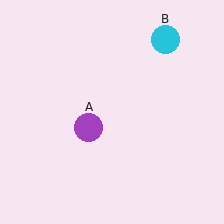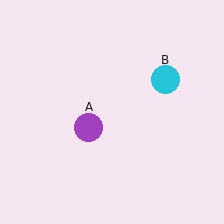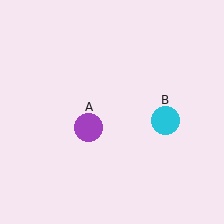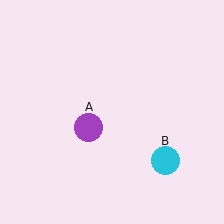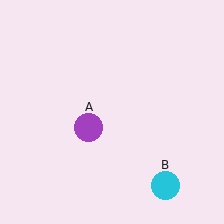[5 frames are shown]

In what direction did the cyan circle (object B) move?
The cyan circle (object B) moved down.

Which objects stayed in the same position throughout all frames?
Purple circle (object A) remained stationary.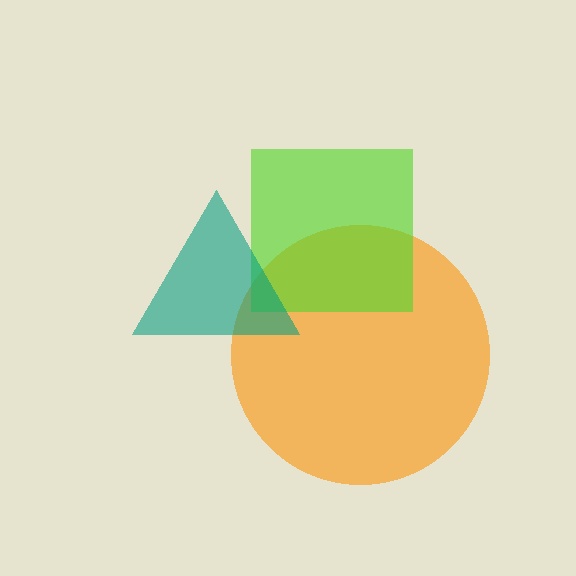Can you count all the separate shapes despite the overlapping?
Yes, there are 3 separate shapes.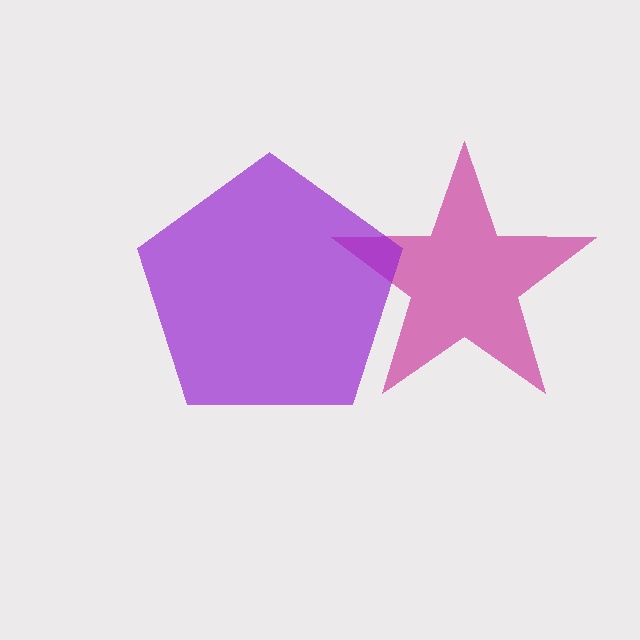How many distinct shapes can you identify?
There are 2 distinct shapes: a magenta star, a purple pentagon.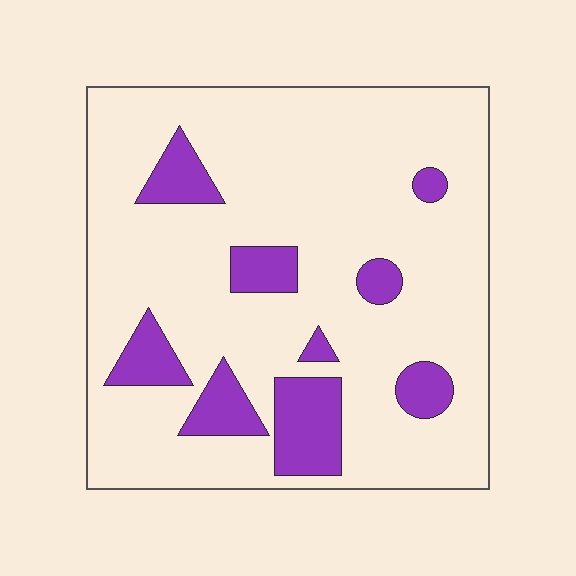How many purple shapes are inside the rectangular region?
9.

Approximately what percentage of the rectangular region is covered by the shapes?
Approximately 15%.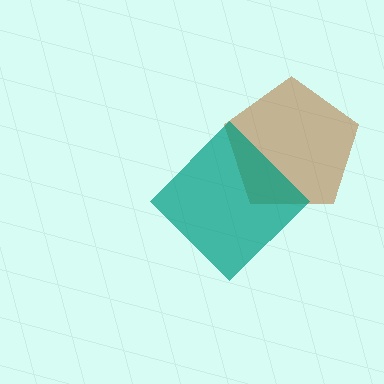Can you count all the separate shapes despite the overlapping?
Yes, there are 2 separate shapes.